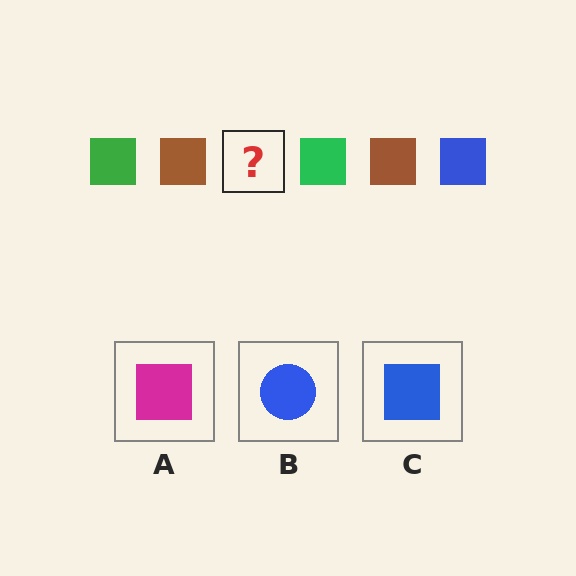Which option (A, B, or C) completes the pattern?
C.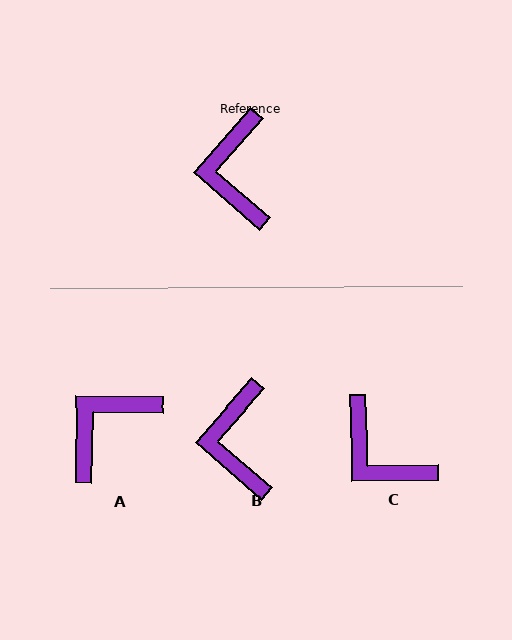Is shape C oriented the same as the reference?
No, it is off by about 42 degrees.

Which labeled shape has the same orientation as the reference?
B.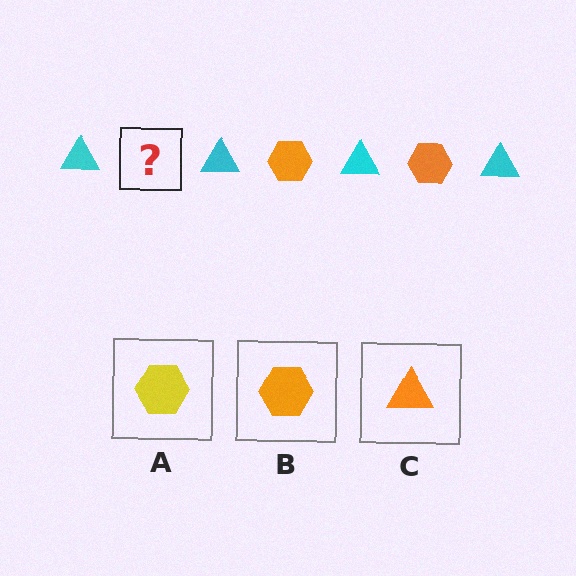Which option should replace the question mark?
Option B.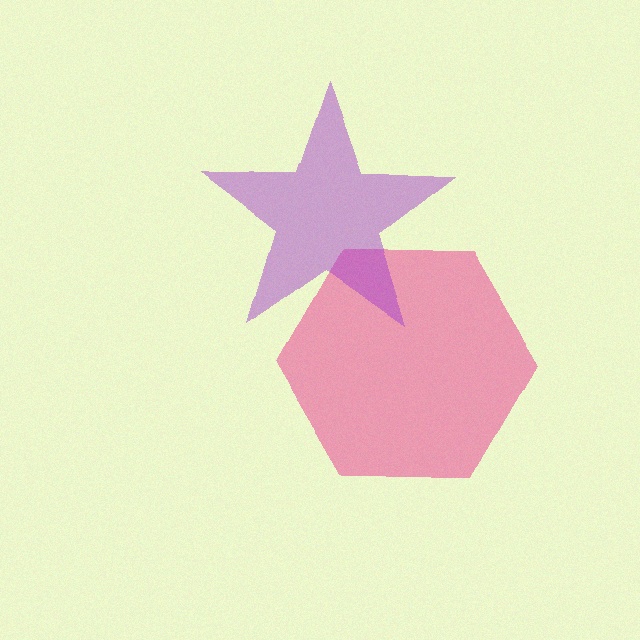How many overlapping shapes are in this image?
There are 2 overlapping shapes in the image.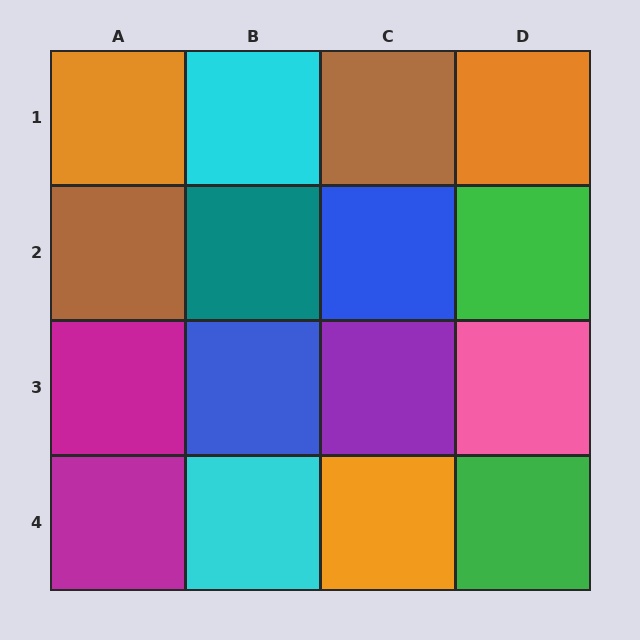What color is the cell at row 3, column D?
Pink.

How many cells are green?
2 cells are green.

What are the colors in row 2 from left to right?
Brown, teal, blue, green.